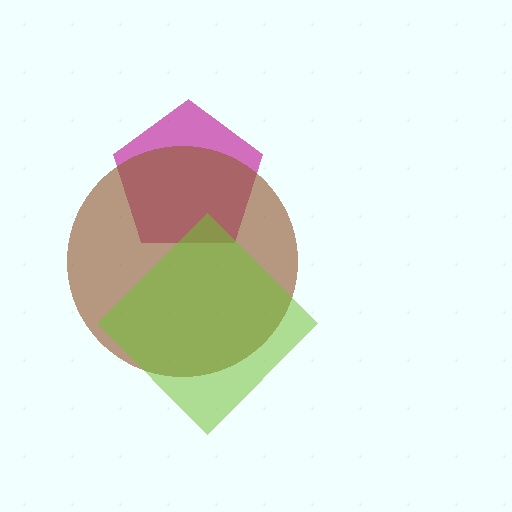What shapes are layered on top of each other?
The layered shapes are: a magenta pentagon, a brown circle, a lime diamond.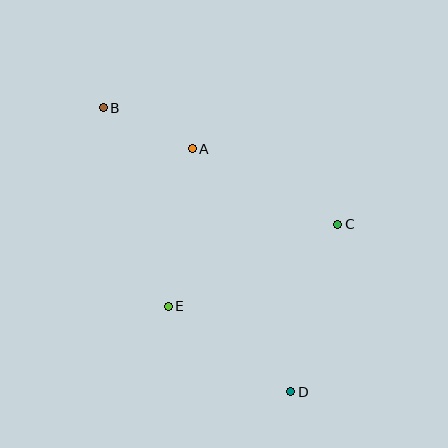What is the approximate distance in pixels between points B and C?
The distance between B and C is approximately 262 pixels.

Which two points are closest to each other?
Points A and B are closest to each other.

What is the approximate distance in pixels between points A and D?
The distance between A and D is approximately 263 pixels.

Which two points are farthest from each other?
Points B and D are farthest from each other.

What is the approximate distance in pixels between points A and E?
The distance between A and E is approximately 160 pixels.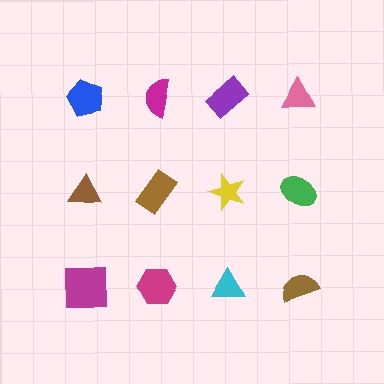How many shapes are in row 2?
4 shapes.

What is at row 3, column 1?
A magenta square.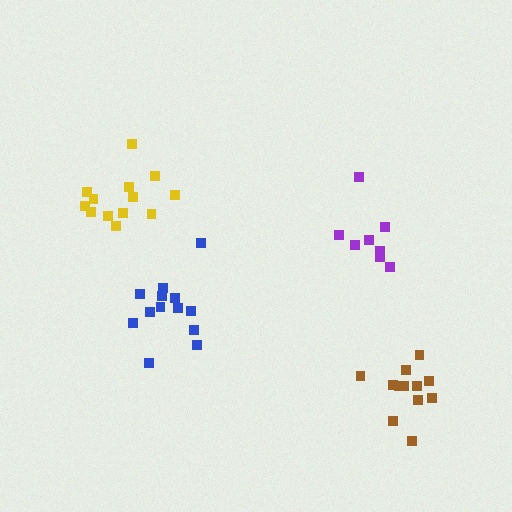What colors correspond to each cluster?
The clusters are colored: brown, blue, purple, yellow.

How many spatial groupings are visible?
There are 4 spatial groupings.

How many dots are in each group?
Group 1: 12 dots, Group 2: 13 dots, Group 3: 8 dots, Group 4: 13 dots (46 total).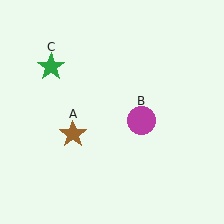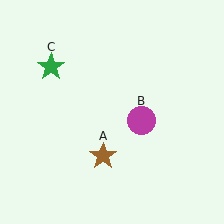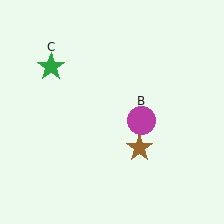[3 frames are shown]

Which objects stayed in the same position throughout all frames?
Magenta circle (object B) and green star (object C) remained stationary.